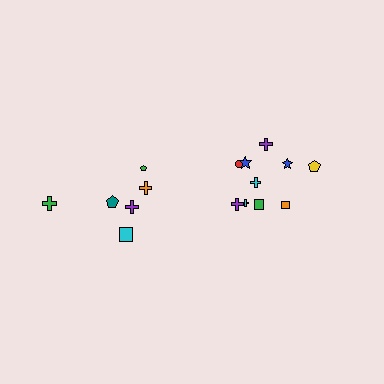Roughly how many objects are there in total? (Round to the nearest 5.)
Roughly 15 objects in total.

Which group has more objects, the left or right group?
The right group.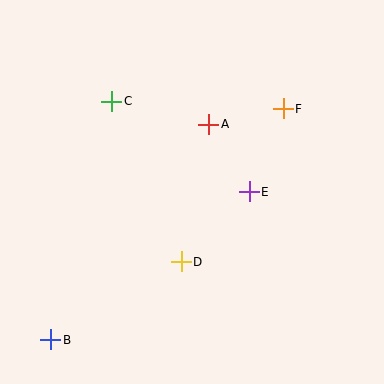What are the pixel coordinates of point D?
Point D is at (181, 262).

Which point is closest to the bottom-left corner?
Point B is closest to the bottom-left corner.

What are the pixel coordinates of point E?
Point E is at (249, 192).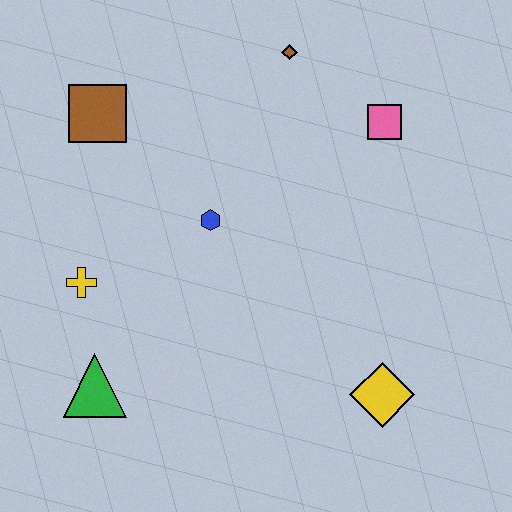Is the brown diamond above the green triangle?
Yes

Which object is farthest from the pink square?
The green triangle is farthest from the pink square.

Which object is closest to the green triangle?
The yellow cross is closest to the green triangle.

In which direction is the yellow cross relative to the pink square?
The yellow cross is to the left of the pink square.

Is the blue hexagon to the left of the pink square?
Yes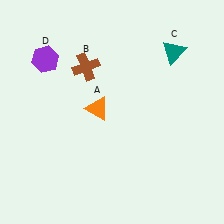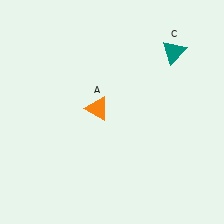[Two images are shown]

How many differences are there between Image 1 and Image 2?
There are 2 differences between the two images.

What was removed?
The brown cross (B), the purple hexagon (D) were removed in Image 2.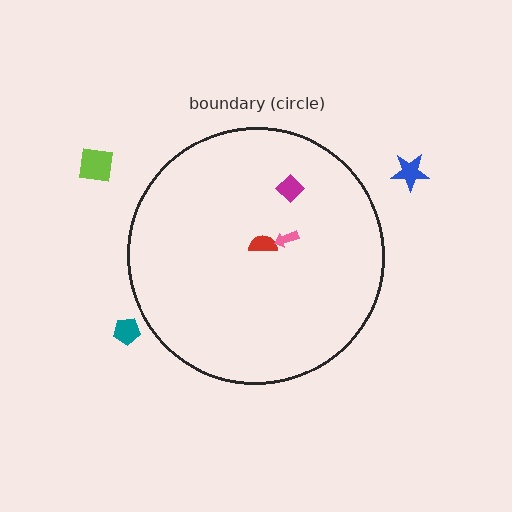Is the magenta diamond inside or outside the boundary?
Inside.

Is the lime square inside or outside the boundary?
Outside.